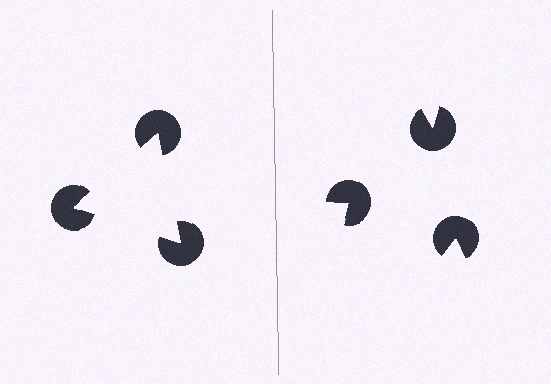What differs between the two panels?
The pac-man discs are positioned identically on both sides; only the wedge orientations differ. On the left they align to a triangle; on the right they are misaligned.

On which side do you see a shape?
An illusory triangle appears on the left side. On the right side the wedge cuts are rotated, so no coherent shape forms.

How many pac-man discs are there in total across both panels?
6 — 3 on each side.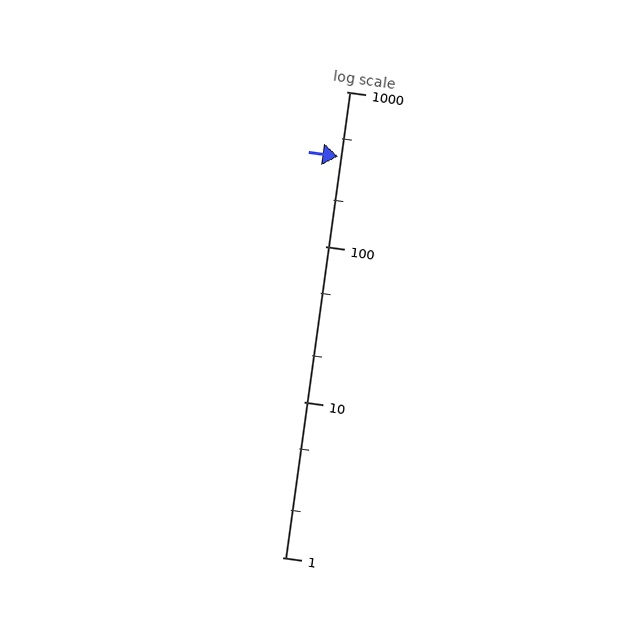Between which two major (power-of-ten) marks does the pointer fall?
The pointer is between 100 and 1000.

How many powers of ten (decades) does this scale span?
The scale spans 3 decades, from 1 to 1000.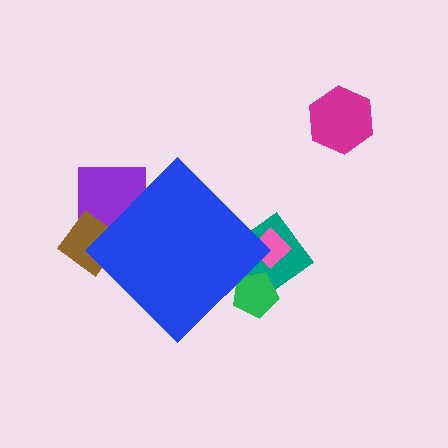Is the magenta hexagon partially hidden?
No, the magenta hexagon is fully visible.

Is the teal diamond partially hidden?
Yes, the teal diamond is partially hidden behind the blue diamond.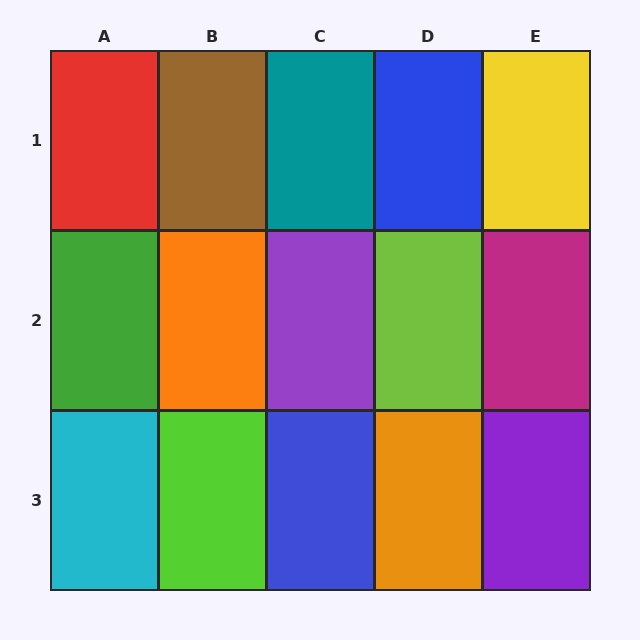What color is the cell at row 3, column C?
Blue.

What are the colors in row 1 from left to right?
Red, brown, teal, blue, yellow.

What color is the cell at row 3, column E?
Purple.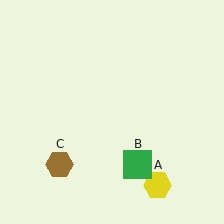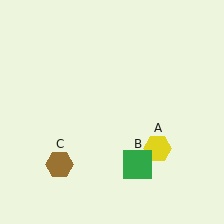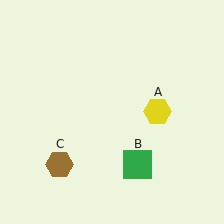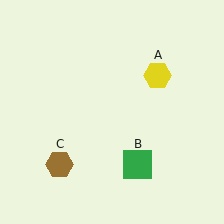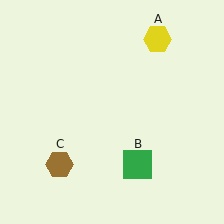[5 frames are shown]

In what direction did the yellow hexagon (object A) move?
The yellow hexagon (object A) moved up.